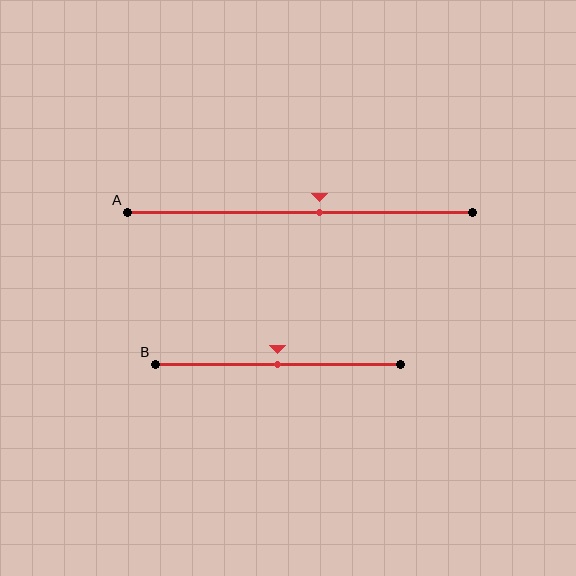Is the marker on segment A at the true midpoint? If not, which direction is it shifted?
No, the marker on segment A is shifted to the right by about 6% of the segment length.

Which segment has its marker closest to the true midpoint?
Segment B has its marker closest to the true midpoint.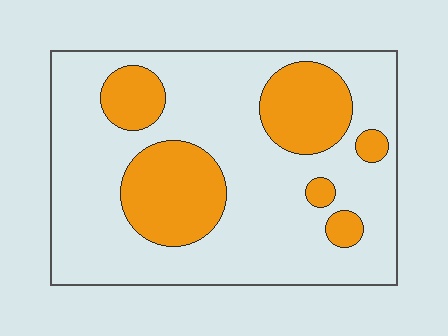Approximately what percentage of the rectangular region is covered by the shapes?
Approximately 25%.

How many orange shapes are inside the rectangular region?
6.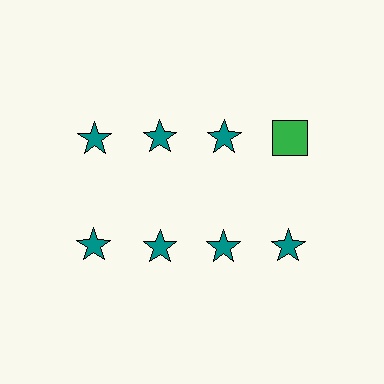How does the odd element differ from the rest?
It differs in both color (green instead of teal) and shape (square instead of star).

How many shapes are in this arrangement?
There are 8 shapes arranged in a grid pattern.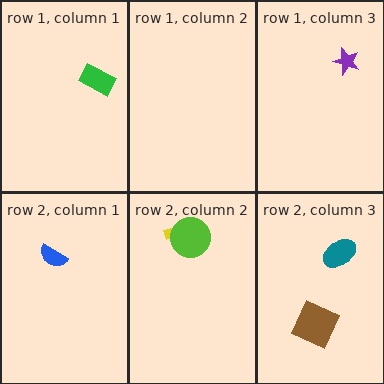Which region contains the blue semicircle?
The row 2, column 1 region.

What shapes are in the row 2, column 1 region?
The blue semicircle.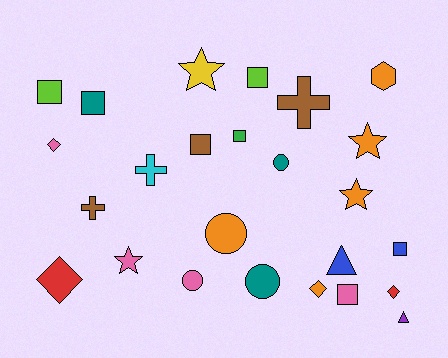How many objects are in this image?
There are 25 objects.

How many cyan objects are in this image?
There is 1 cyan object.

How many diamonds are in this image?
There are 4 diamonds.